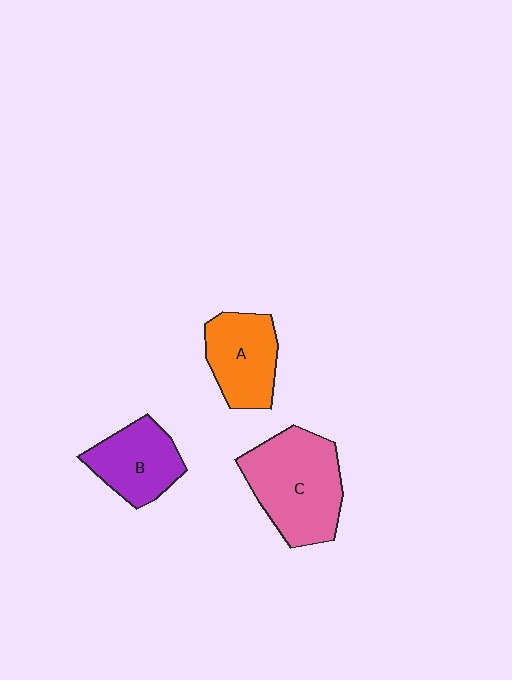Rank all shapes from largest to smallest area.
From largest to smallest: C (pink), A (orange), B (purple).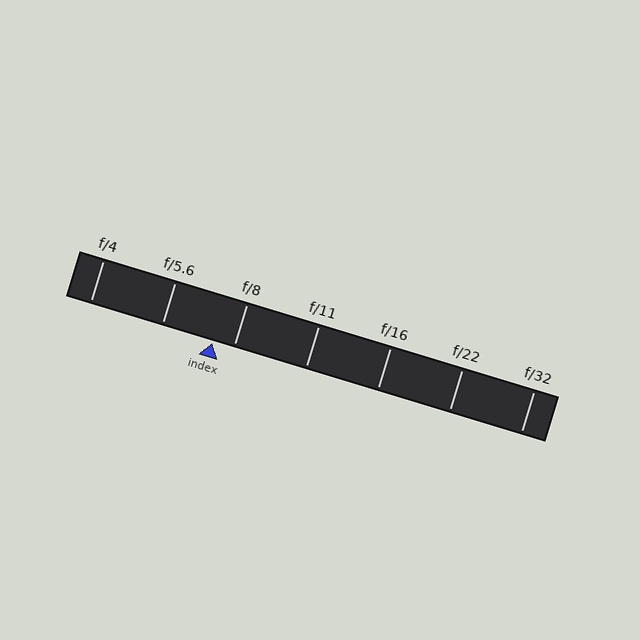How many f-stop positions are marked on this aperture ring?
There are 7 f-stop positions marked.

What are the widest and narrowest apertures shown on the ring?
The widest aperture shown is f/4 and the narrowest is f/32.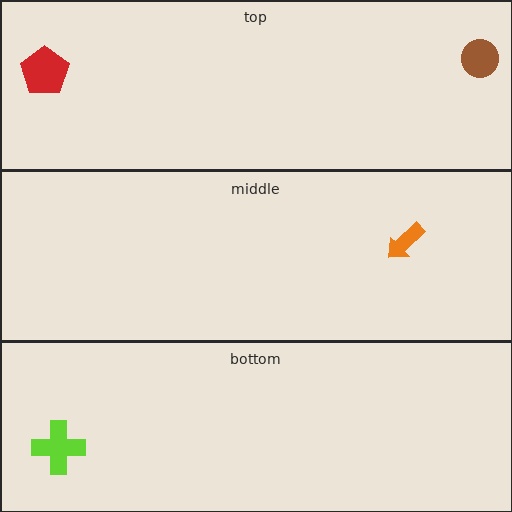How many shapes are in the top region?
2.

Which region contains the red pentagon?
The top region.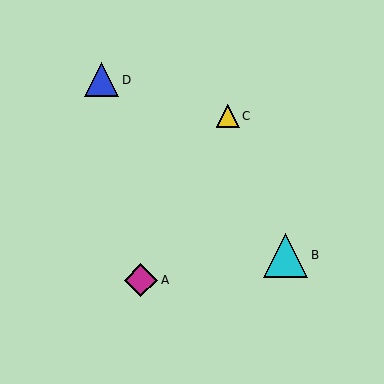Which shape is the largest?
The cyan triangle (labeled B) is the largest.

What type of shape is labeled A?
Shape A is a magenta diamond.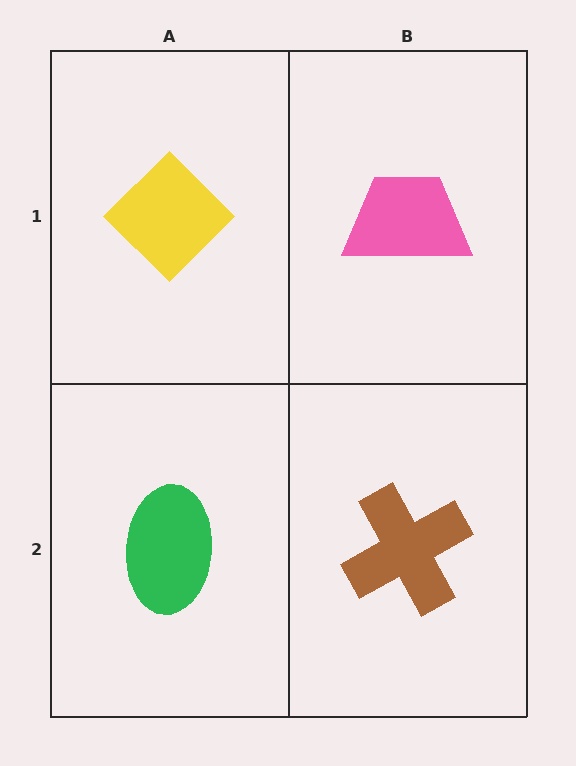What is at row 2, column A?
A green ellipse.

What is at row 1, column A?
A yellow diamond.